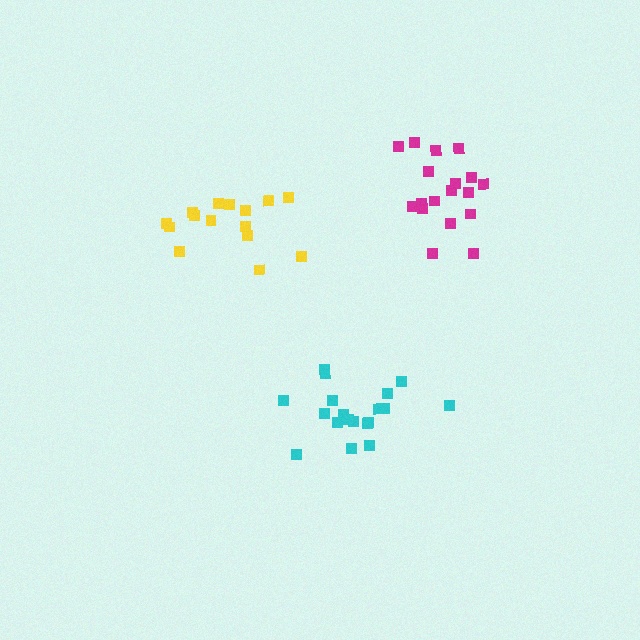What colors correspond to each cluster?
The clusters are colored: magenta, cyan, yellow.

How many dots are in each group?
Group 1: 18 dots, Group 2: 19 dots, Group 3: 15 dots (52 total).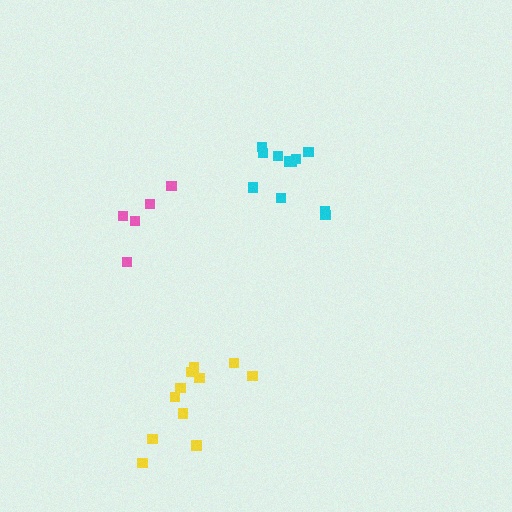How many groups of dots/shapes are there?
There are 3 groups.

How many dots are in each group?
Group 1: 5 dots, Group 2: 11 dots, Group 3: 11 dots (27 total).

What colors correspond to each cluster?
The clusters are colored: pink, cyan, yellow.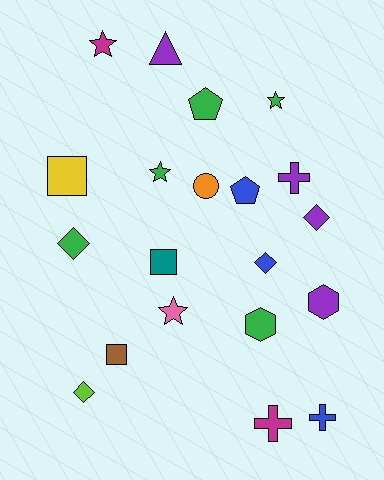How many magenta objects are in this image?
There are 2 magenta objects.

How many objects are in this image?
There are 20 objects.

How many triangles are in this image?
There is 1 triangle.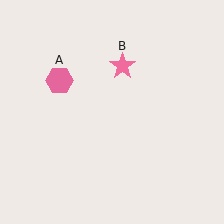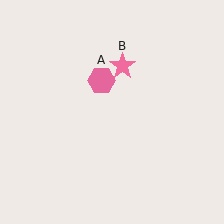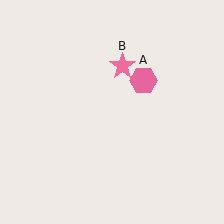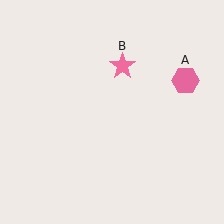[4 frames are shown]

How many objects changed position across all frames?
1 object changed position: pink hexagon (object A).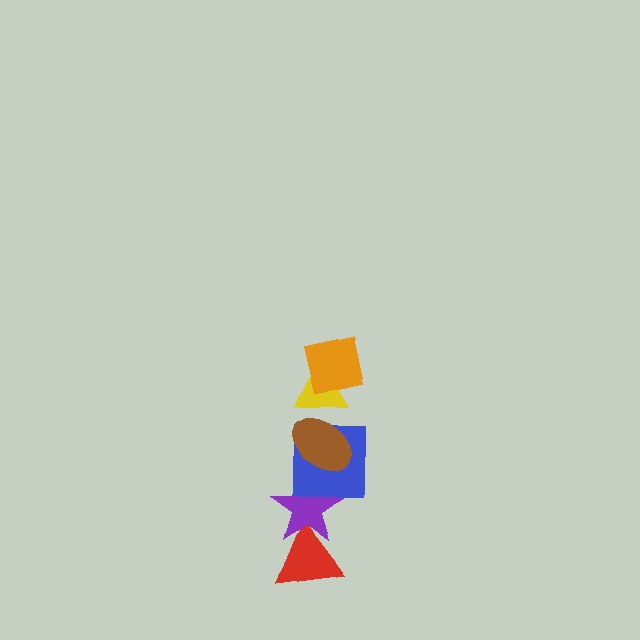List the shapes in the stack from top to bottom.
From top to bottom: the orange square, the yellow triangle, the brown ellipse, the blue square, the purple star, the red triangle.